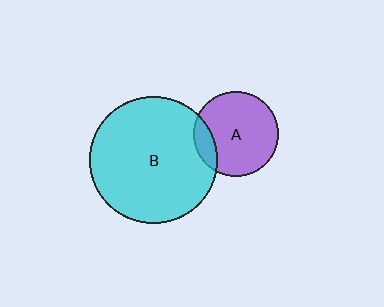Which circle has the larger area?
Circle B (cyan).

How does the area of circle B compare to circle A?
Approximately 2.3 times.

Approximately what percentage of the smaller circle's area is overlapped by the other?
Approximately 15%.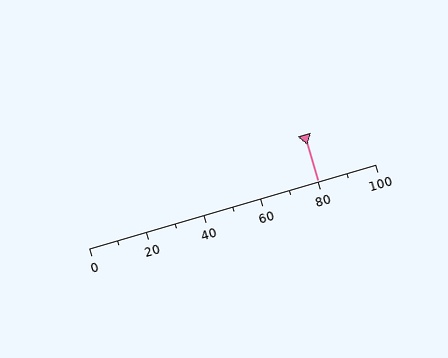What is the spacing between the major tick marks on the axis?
The major ticks are spaced 20 apart.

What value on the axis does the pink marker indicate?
The marker indicates approximately 80.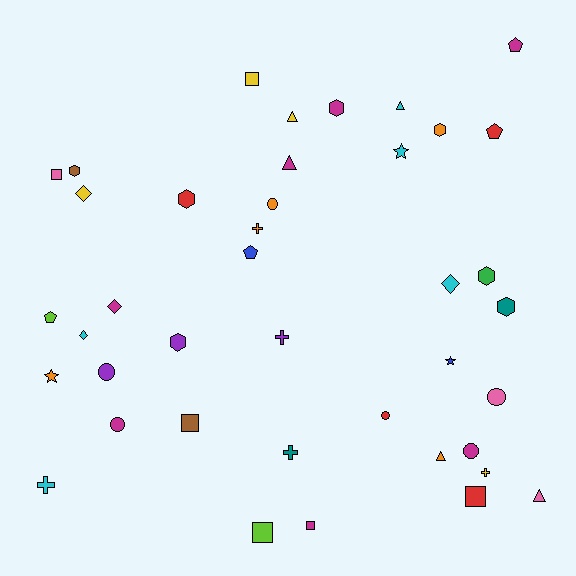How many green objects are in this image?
There is 1 green object.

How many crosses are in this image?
There are 5 crosses.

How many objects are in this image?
There are 40 objects.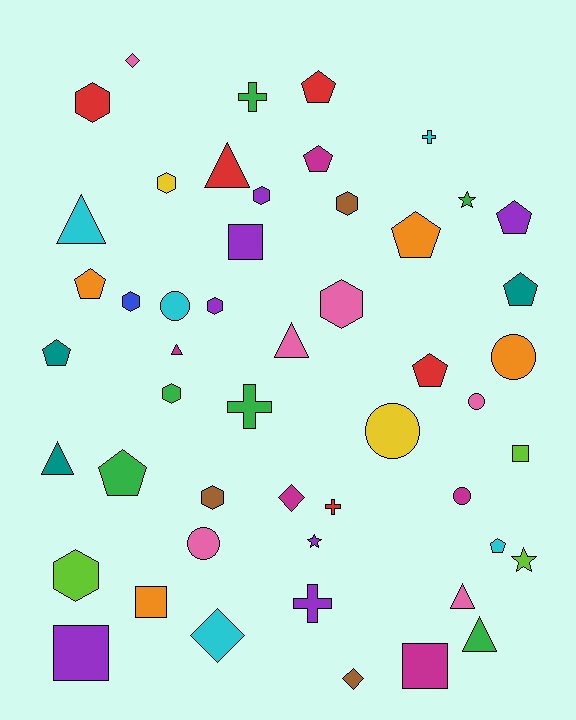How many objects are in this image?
There are 50 objects.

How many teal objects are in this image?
There are 3 teal objects.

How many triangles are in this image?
There are 7 triangles.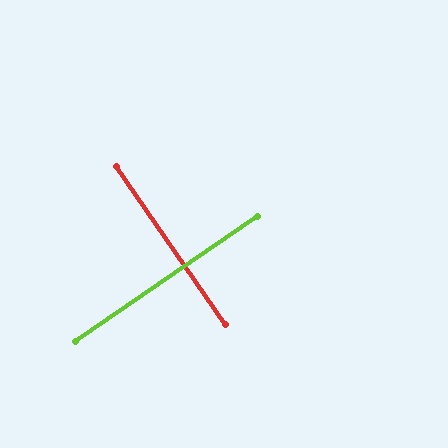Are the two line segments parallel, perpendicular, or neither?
Perpendicular — they meet at approximately 90°.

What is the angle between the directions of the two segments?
Approximately 90 degrees.